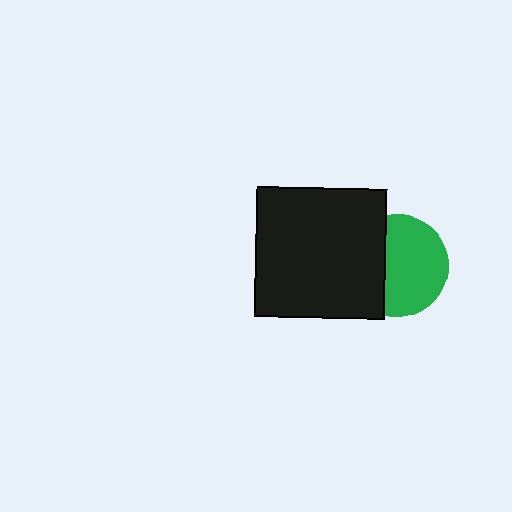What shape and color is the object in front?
The object in front is a black square.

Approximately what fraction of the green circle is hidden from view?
Roughly 36% of the green circle is hidden behind the black square.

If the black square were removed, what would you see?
You would see the complete green circle.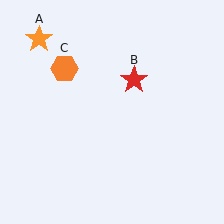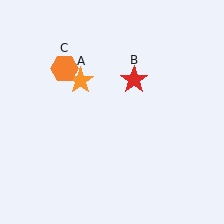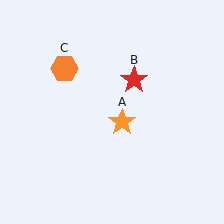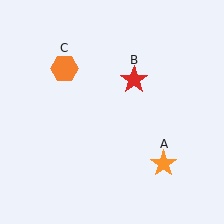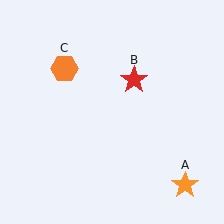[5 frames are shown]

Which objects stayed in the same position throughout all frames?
Red star (object B) and orange hexagon (object C) remained stationary.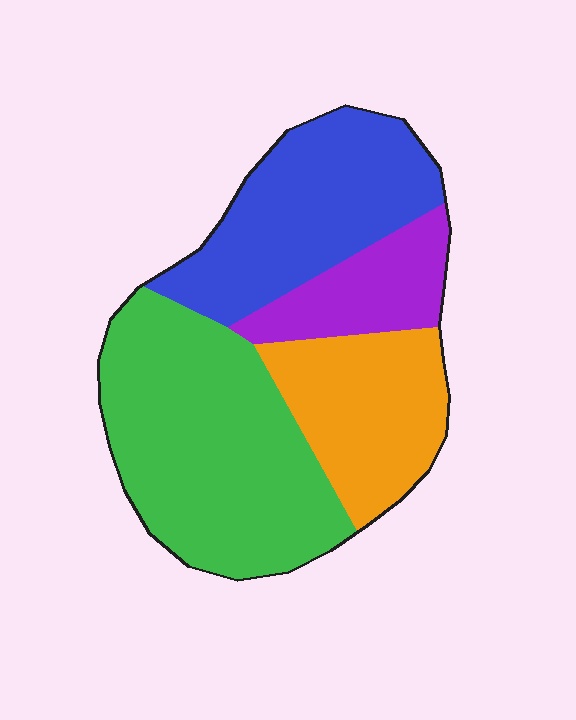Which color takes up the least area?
Purple, at roughly 15%.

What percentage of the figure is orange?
Orange takes up about one fifth (1/5) of the figure.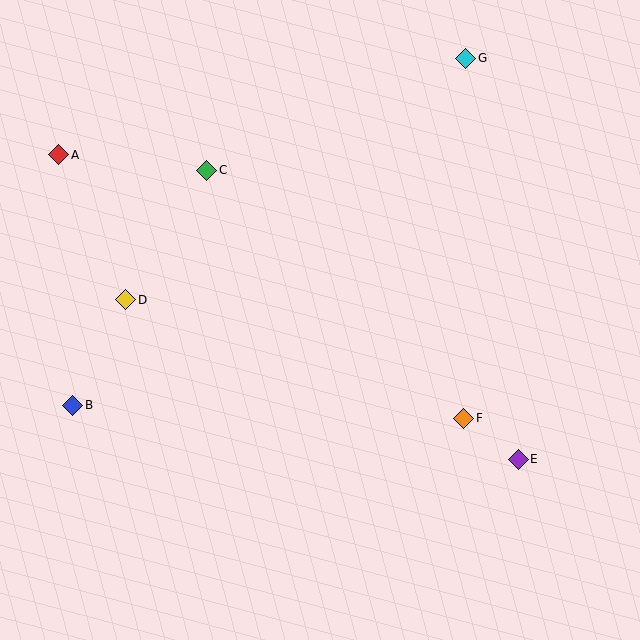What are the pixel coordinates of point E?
Point E is at (518, 459).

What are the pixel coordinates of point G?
Point G is at (466, 58).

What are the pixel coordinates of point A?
Point A is at (59, 155).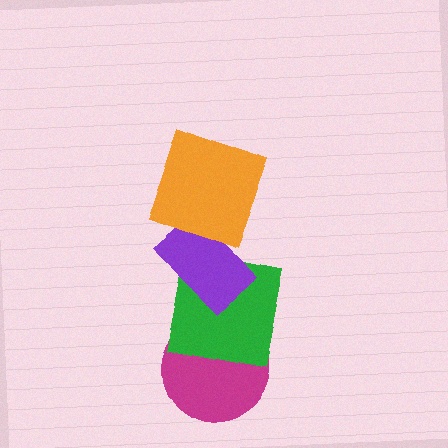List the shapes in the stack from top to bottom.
From top to bottom: the orange square, the purple rectangle, the green square, the magenta circle.